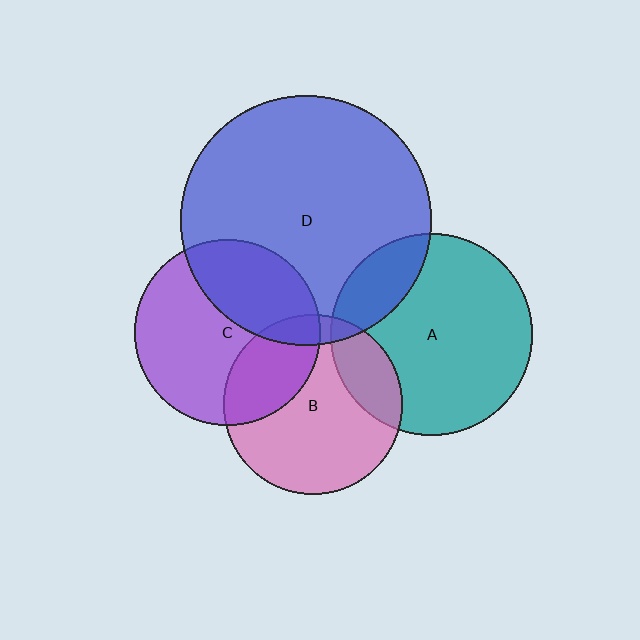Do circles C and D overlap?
Yes.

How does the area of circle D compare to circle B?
Approximately 1.9 times.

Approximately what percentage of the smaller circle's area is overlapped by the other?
Approximately 35%.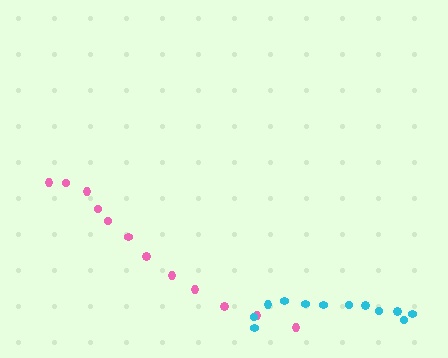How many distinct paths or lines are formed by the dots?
There are 2 distinct paths.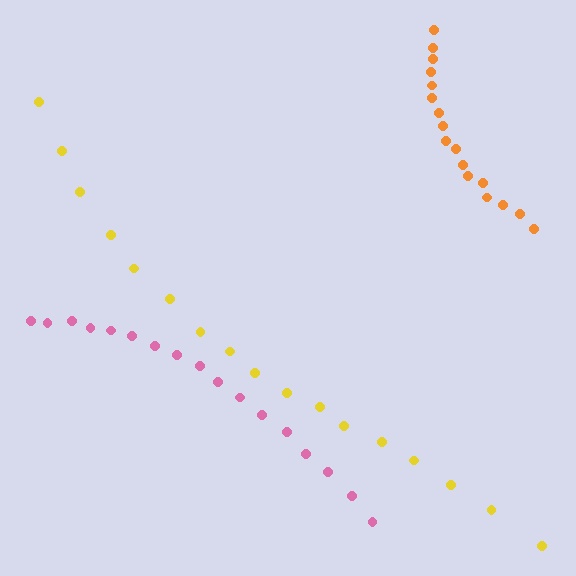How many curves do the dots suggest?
There are 3 distinct paths.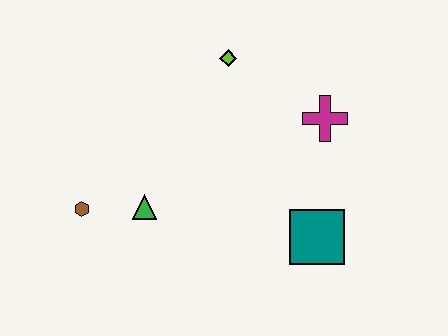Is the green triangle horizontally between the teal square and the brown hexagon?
Yes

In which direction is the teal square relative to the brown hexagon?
The teal square is to the right of the brown hexagon.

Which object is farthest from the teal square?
The brown hexagon is farthest from the teal square.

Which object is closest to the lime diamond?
The magenta cross is closest to the lime diamond.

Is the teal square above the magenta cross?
No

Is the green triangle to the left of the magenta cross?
Yes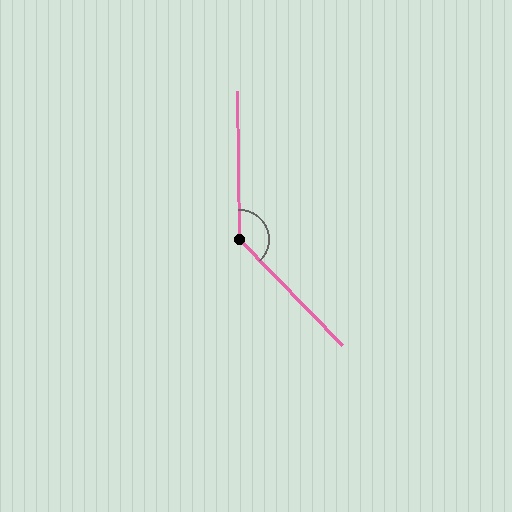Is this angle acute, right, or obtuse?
It is obtuse.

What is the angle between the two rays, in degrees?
Approximately 136 degrees.